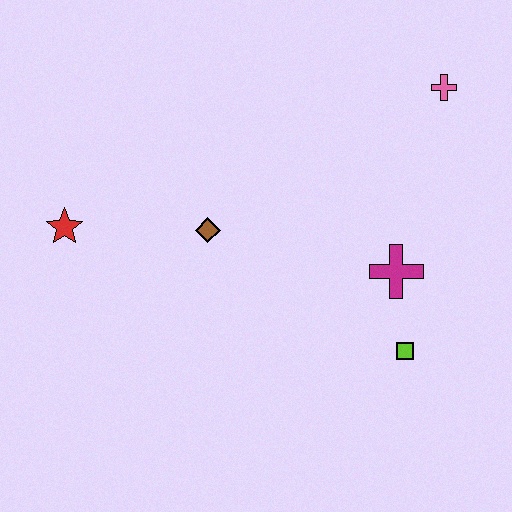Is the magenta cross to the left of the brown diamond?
No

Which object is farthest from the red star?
The pink cross is farthest from the red star.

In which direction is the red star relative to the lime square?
The red star is to the left of the lime square.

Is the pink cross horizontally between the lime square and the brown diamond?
No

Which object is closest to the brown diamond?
The red star is closest to the brown diamond.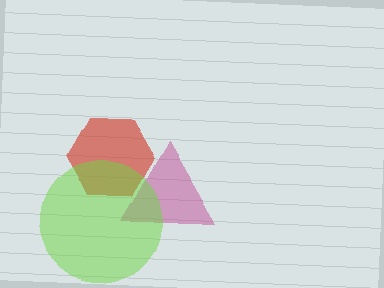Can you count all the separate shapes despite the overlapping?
Yes, there are 3 separate shapes.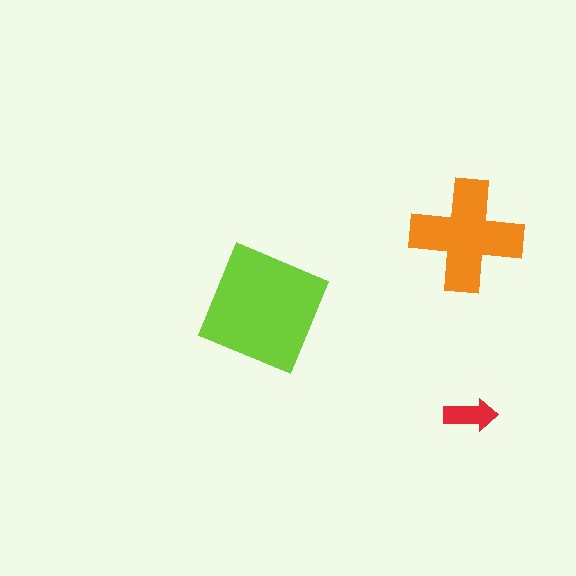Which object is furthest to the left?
The lime square is leftmost.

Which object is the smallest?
The red arrow.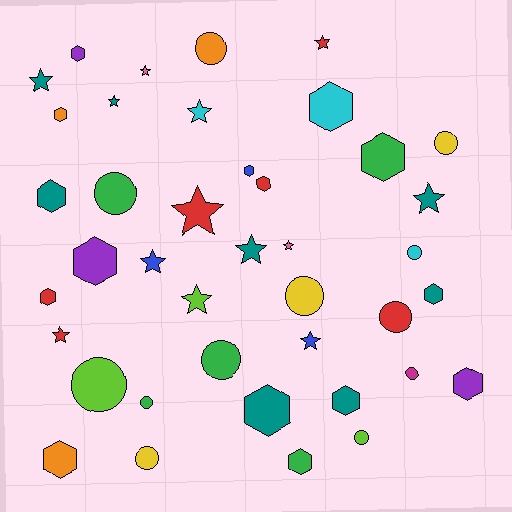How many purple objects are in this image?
There are 3 purple objects.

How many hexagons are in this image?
There are 15 hexagons.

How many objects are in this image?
There are 40 objects.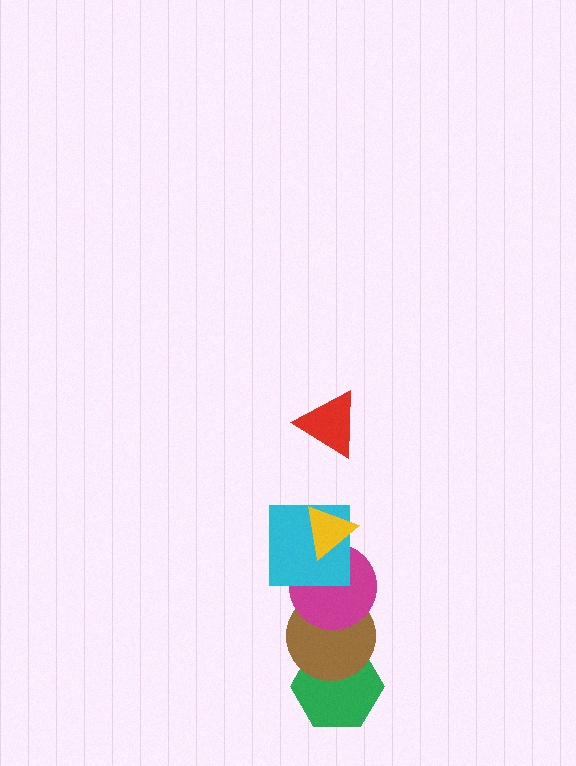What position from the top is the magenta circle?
The magenta circle is 4th from the top.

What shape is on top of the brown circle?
The magenta circle is on top of the brown circle.